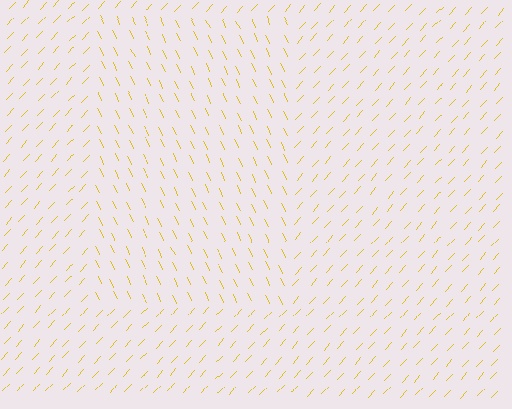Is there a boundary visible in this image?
Yes, there is a texture boundary formed by a change in line orientation.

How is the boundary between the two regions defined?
The boundary is defined purely by a change in line orientation (approximately 68 degrees difference). All lines are the same color and thickness.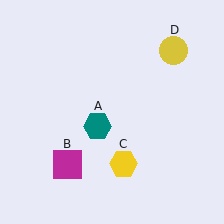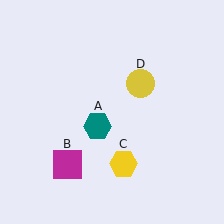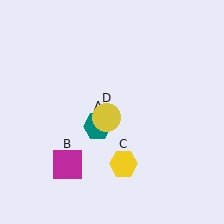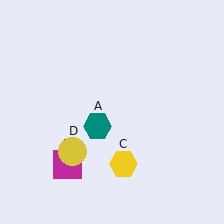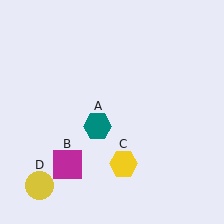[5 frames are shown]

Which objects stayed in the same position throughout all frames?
Teal hexagon (object A) and magenta square (object B) and yellow hexagon (object C) remained stationary.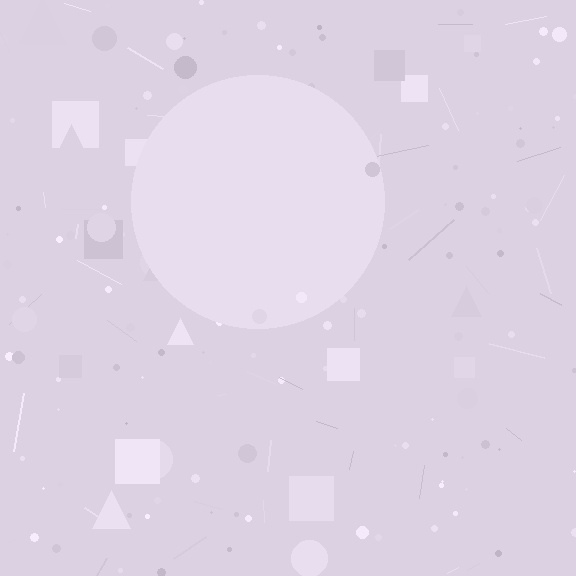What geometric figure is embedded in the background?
A circle is embedded in the background.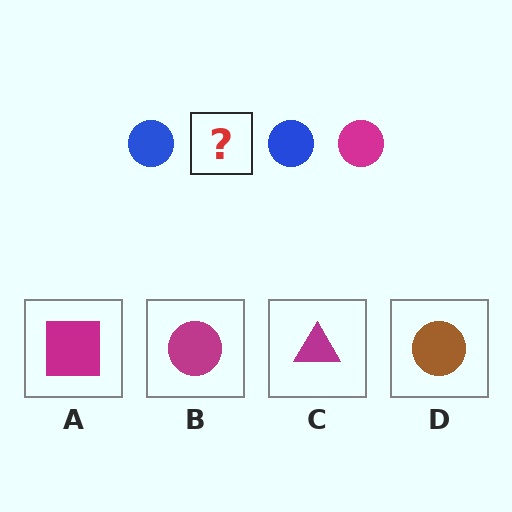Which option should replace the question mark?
Option B.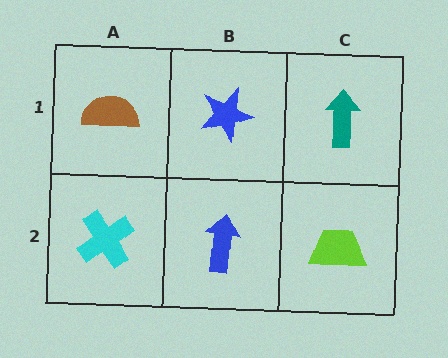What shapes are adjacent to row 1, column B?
A blue arrow (row 2, column B), a brown semicircle (row 1, column A), a teal arrow (row 1, column C).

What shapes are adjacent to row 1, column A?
A cyan cross (row 2, column A), a blue star (row 1, column B).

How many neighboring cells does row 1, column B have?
3.